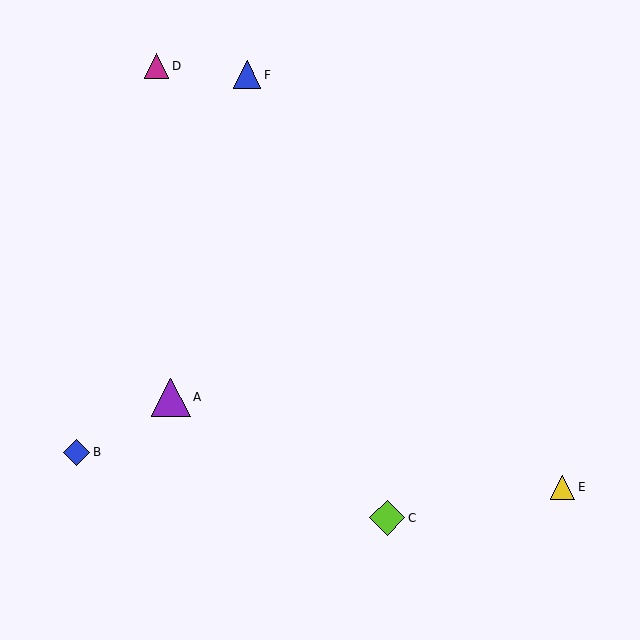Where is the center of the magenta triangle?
The center of the magenta triangle is at (156, 66).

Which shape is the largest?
The purple triangle (labeled A) is the largest.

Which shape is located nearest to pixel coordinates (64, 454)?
The blue diamond (labeled B) at (77, 452) is nearest to that location.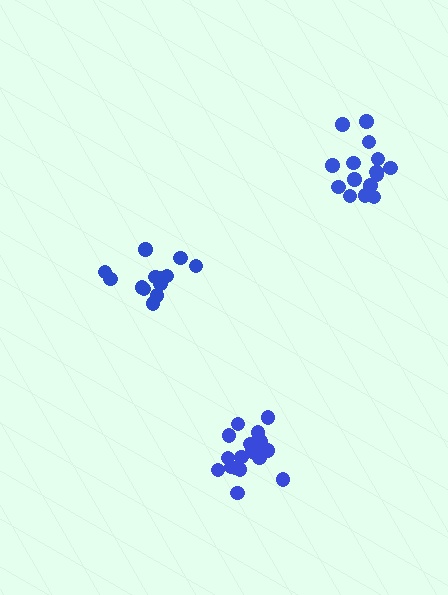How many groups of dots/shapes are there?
There are 3 groups.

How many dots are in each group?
Group 1: 13 dots, Group 2: 15 dots, Group 3: 17 dots (45 total).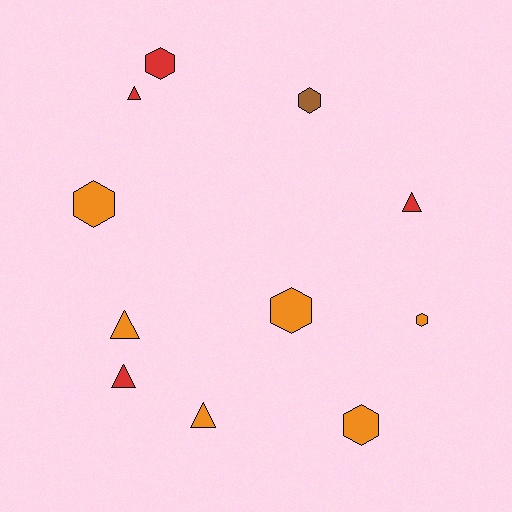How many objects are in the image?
There are 11 objects.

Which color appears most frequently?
Orange, with 6 objects.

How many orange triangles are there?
There are 2 orange triangles.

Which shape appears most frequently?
Hexagon, with 6 objects.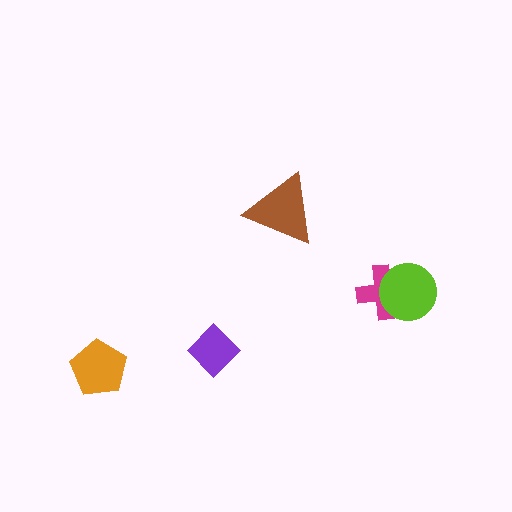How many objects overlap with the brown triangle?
0 objects overlap with the brown triangle.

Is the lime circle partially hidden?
No, no other shape covers it.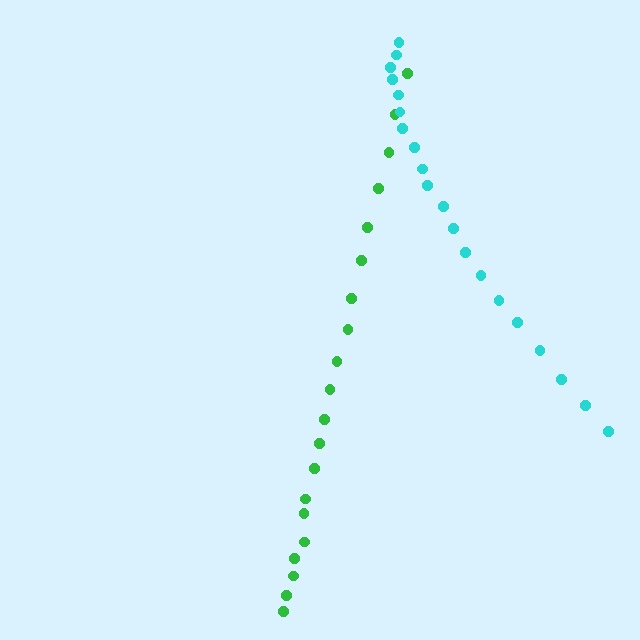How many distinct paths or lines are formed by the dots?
There are 2 distinct paths.